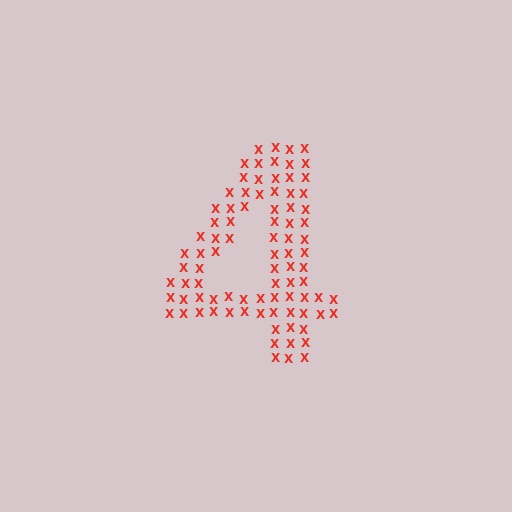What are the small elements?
The small elements are letter X's.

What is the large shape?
The large shape is the digit 4.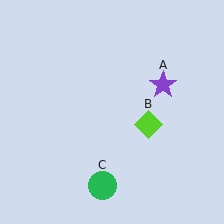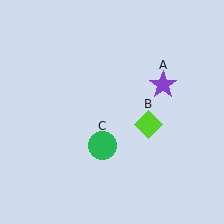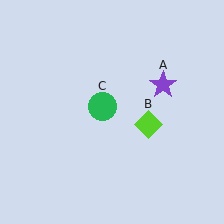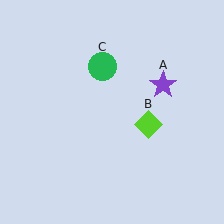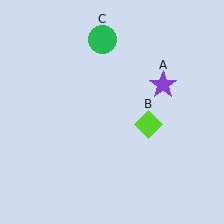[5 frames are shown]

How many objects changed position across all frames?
1 object changed position: green circle (object C).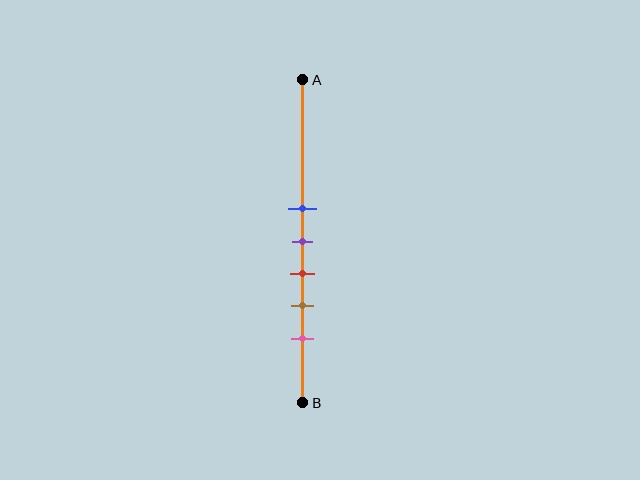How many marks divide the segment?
There are 5 marks dividing the segment.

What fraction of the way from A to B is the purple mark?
The purple mark is approximately 50% (0.5) of the way from A to B.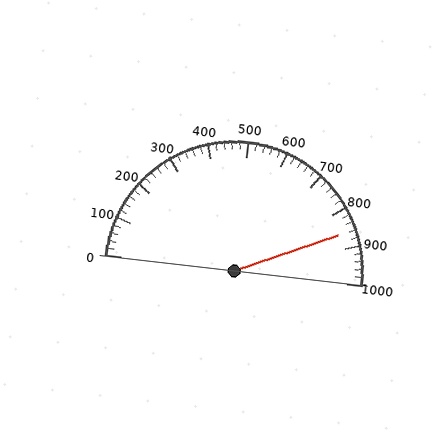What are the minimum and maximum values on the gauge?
The gauge ranges from 0 to 1000.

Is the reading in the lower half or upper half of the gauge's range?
The reading is in the upper half of the range (0 to 1000).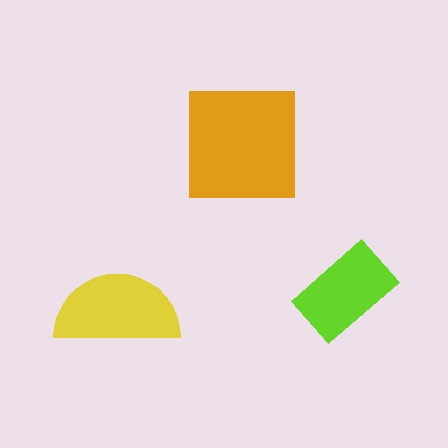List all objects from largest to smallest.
The orange square, the yellow semicircle, the lime rectangle.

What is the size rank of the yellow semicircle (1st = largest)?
2nd.